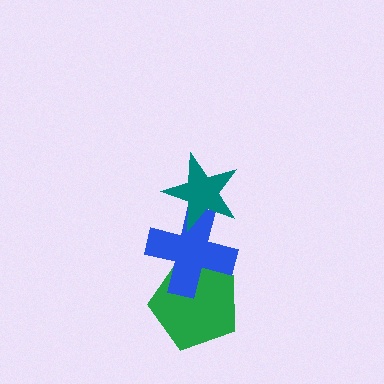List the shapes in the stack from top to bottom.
From top to bottom: the teal star, the blue cross, the green pentagon.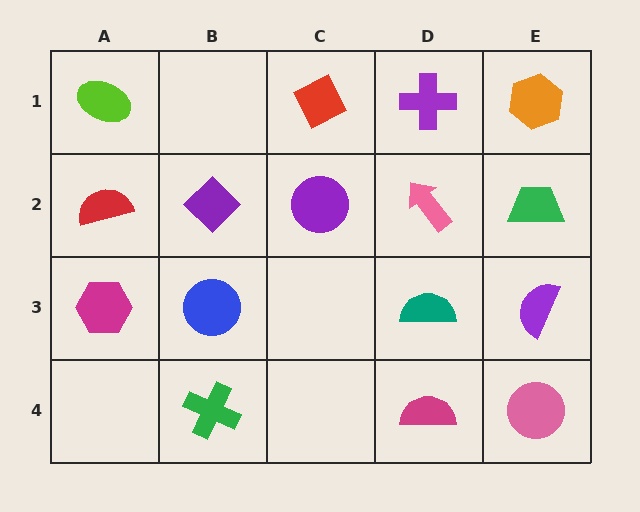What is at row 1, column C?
A red diamond.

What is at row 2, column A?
A red semicircle.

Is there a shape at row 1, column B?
No, that cell is empty.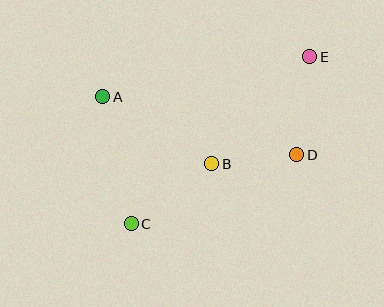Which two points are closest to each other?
Points B and D are closest to each other.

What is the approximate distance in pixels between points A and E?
The distance between A and E is approximately 211 pixels.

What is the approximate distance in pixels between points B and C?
The distance between B and C is approximately 100 pixels.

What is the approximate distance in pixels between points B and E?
The distance between B and E is approximately 145 pixels.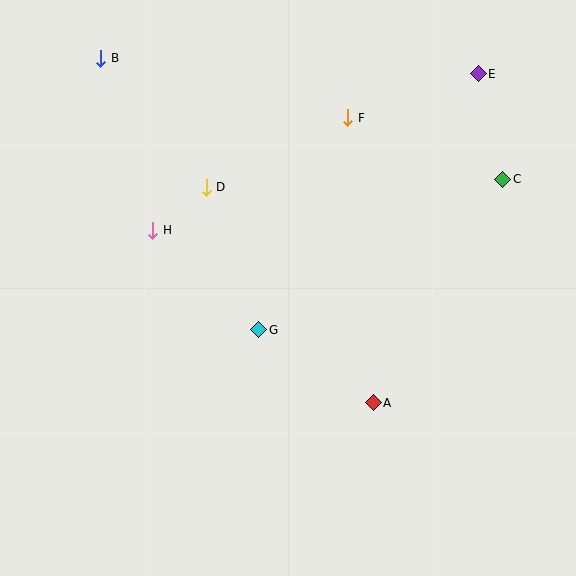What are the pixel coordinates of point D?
Point D is at (206, 187).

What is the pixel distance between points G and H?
The distance between G and H is 145 pixels.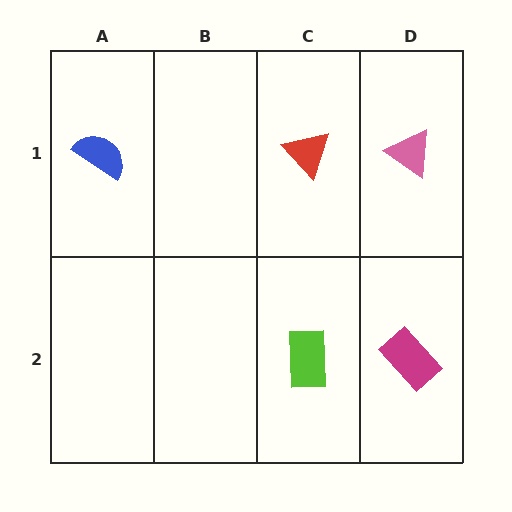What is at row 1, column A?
A blue semicircle.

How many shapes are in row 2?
2 shapes.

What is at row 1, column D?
A pink triangle.